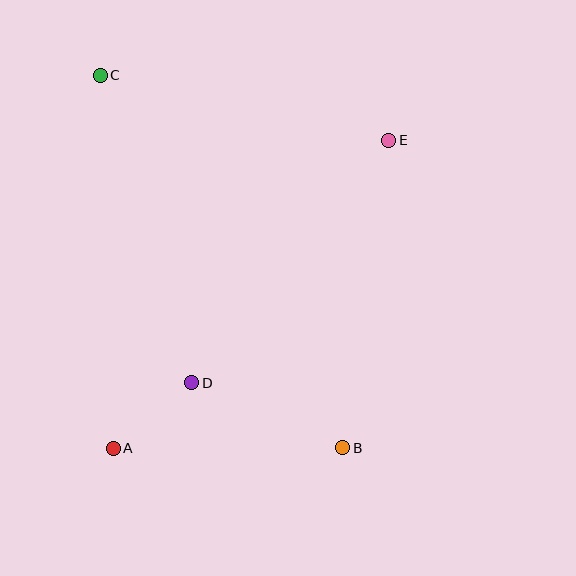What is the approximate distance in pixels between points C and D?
The distance between C and D is approximately 321 pixels.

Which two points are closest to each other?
Points A and D are closest to each other.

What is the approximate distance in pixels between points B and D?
The distance between B and D is approximately 164 pixels.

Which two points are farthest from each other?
Points B and C are farthest from each other.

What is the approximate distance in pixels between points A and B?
The distance between A and B is approximately 229 pixels.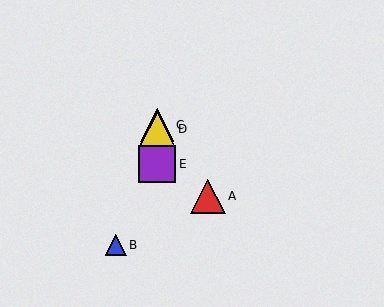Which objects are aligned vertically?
Objects C, D, E are aligned vertically.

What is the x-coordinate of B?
Object B is at x≈116.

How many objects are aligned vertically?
3 objects (C, D, E) are aligned vertically.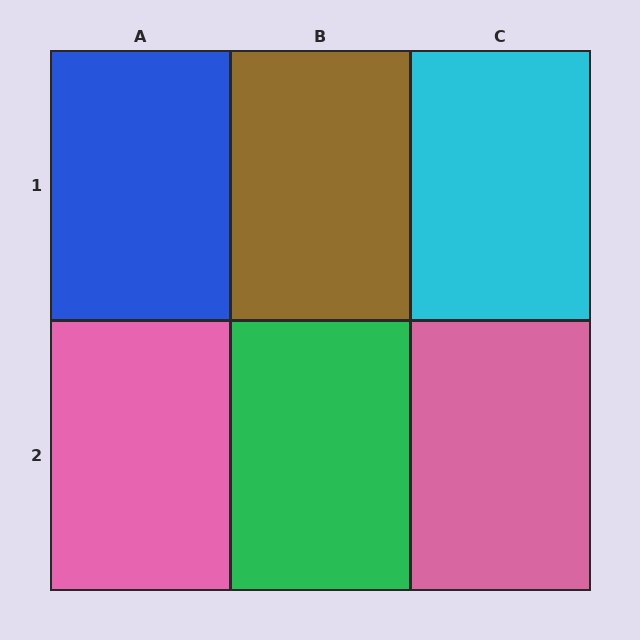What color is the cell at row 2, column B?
Green.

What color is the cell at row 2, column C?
Pink.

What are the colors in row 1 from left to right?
Blue, brown, cyan.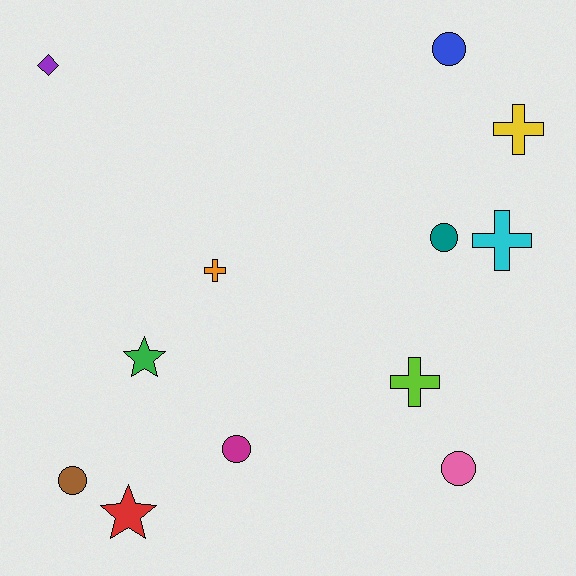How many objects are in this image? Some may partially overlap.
There are 12 objects.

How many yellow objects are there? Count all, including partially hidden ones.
There is 1 yellow object.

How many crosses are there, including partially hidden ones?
There are 4 crosses.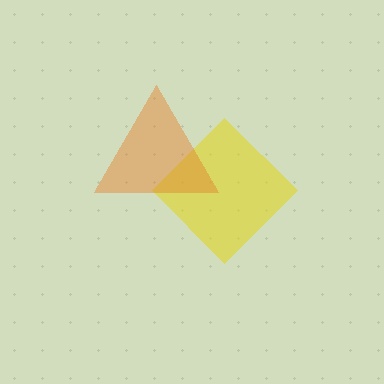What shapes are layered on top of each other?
The layered shapes are: a yellow diamond, an orange triangle.